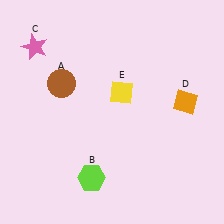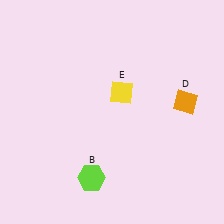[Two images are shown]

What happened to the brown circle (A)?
The brown circle (A) was removed in Image 2. It was in the top-left area of Image 1.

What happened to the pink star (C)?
The pink star (C) was removed in Image 2. It was in the top-left area of Image 1.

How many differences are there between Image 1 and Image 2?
There are 2 differences between the two images.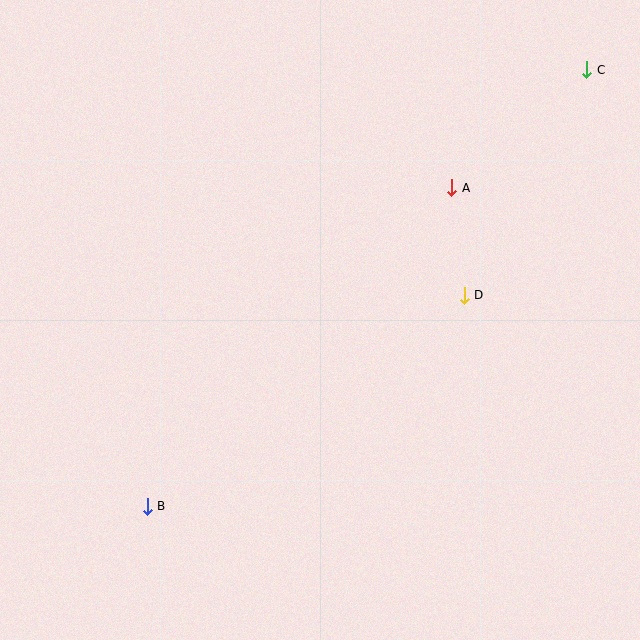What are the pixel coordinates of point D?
Point D is at (464, 295).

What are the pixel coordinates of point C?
Point C is at (587, 70).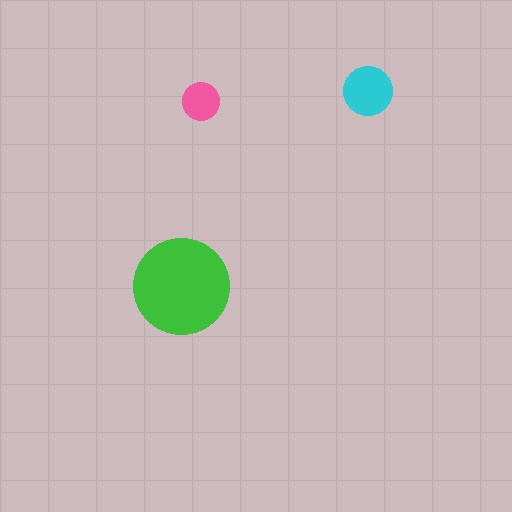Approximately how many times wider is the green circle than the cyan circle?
About 2 times wider.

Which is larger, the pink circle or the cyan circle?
The cyan one.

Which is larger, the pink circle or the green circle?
The green one.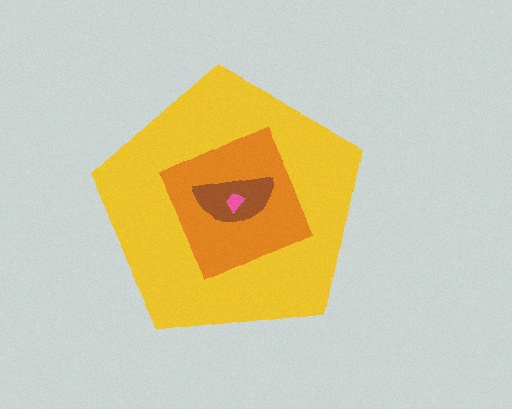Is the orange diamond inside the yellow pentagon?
Yes.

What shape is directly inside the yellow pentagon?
The orange diamond.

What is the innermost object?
The pink trapezoid.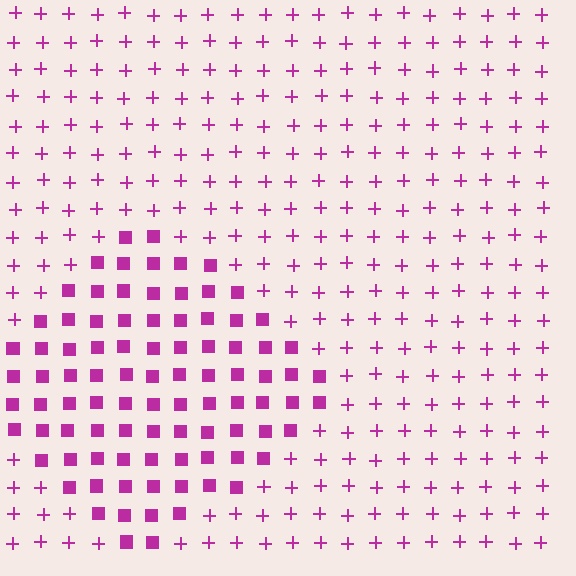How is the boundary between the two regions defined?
The boundary is defined by a change in element shape: squares inside vs. plus signs outside. All elements share the same color and spacing.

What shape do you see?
I see a diamond.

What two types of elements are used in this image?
The image uses squares inside the diamond region and plus signs outside it.